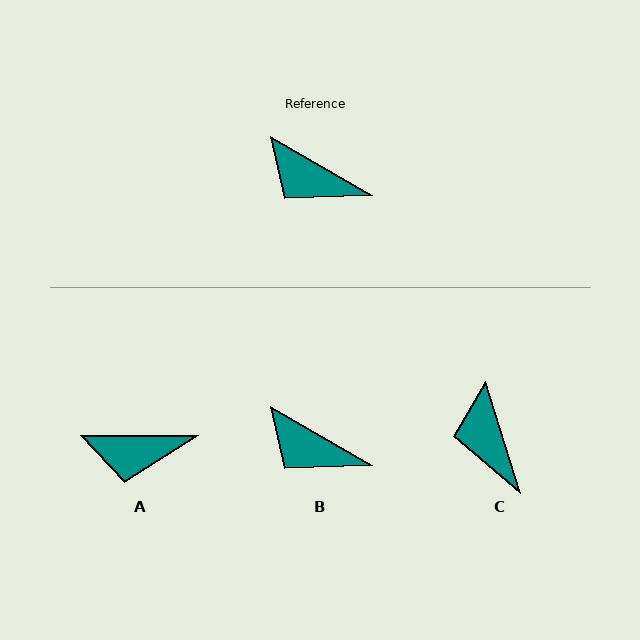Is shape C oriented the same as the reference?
No, it is off by about 43 degrees.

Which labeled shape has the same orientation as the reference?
B.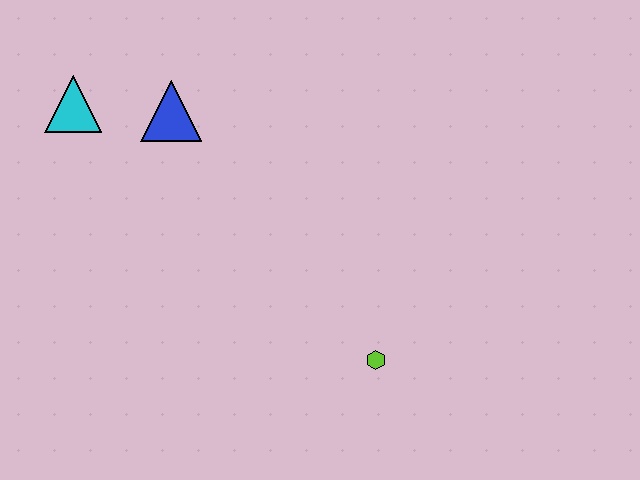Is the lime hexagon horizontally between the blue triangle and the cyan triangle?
No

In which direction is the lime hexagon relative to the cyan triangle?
The lime hexagon is to the right of the cyan triangle.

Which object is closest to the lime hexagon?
The blue triangle is closest to the lime hexagon.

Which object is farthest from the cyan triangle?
The lime hexagon is farthest from the cyan triangle.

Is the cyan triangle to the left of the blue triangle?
Yes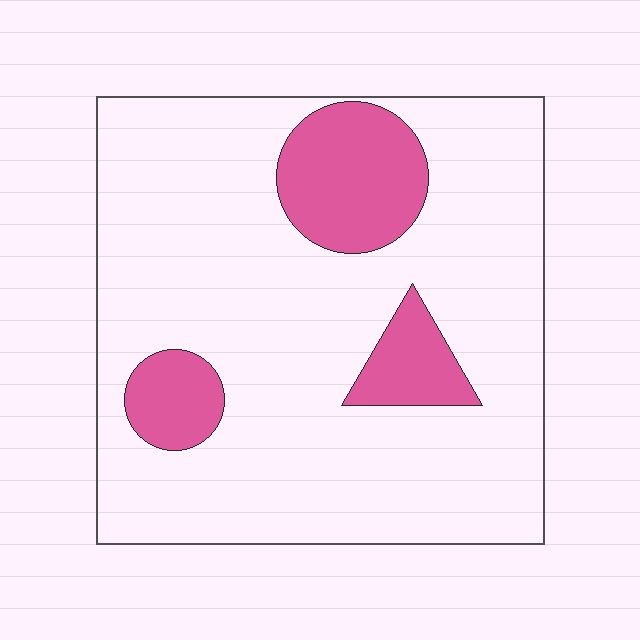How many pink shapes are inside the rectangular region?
3.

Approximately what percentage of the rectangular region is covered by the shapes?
Approximately 15%.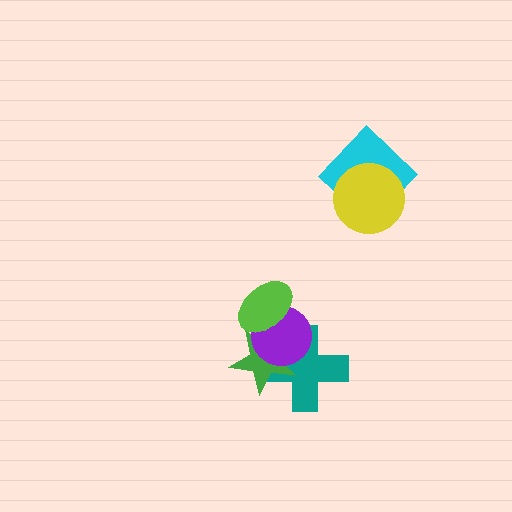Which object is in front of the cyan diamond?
The yellow circle is in front of the cyan diamond.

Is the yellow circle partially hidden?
No, no other shape covers it.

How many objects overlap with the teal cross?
2 objects overlap with the teal cross.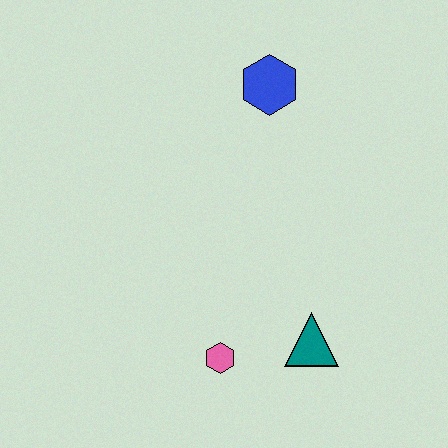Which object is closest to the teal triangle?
The pink hexagon is closest to the teal triangle.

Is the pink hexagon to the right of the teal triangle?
No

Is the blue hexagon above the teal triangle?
Yes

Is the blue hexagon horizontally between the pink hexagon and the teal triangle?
Yes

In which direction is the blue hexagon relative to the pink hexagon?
The blue hexagon is above the pink hexagon.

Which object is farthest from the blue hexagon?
The pink hexagon is farthest from the blue hexagon.